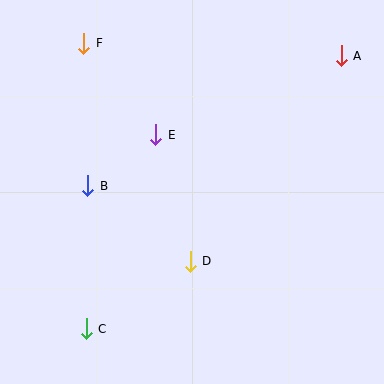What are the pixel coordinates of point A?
Point A is at (341, 56).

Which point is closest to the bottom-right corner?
Point D is closest to the bottom-right corner.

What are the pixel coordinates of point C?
Point C is at (86, 329).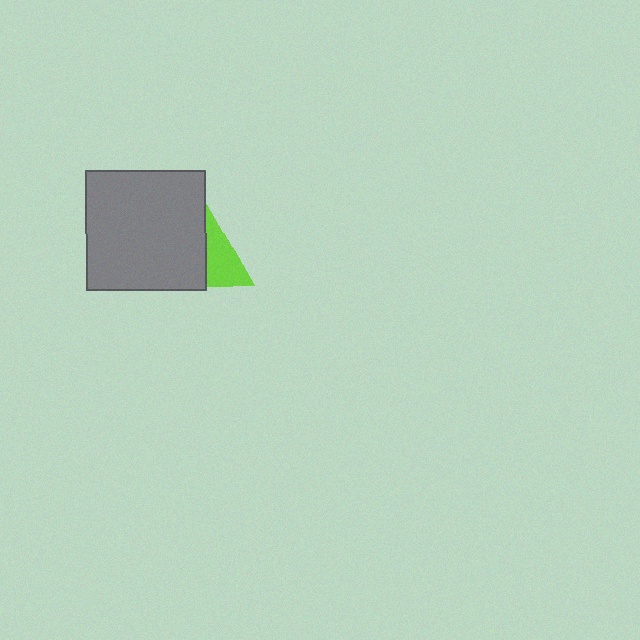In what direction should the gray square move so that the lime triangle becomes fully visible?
The gray square should move left. That is the shortest direction to clear the overlap and leave the lime triangle fully visible.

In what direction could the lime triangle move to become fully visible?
The lime triangle could move right. That would shift it out from behind the gray square entirely.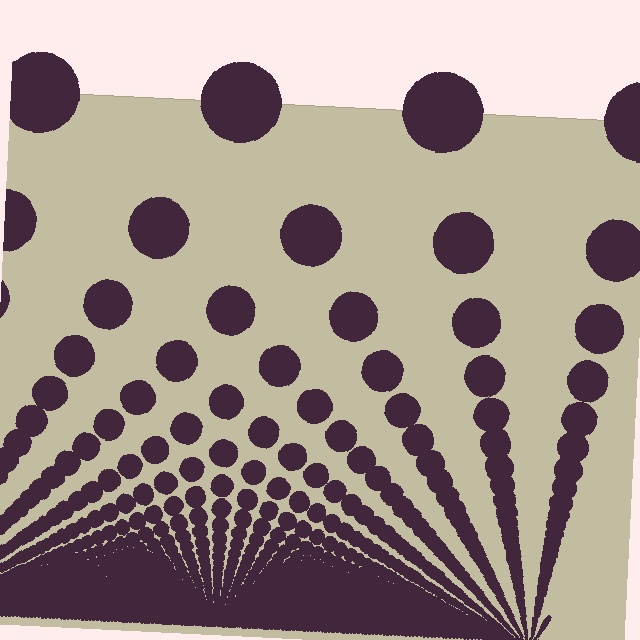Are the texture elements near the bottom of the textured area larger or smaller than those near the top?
Smaller. The gradient is inverted — elements near the bottom are smaller and denser.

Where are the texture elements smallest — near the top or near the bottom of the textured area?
Near the bottom.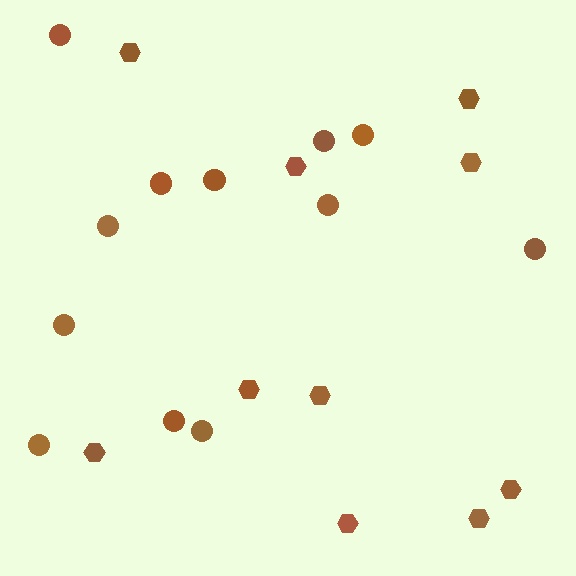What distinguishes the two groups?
There are 2 groups: one group of hexagons (10) and one group of circles (12).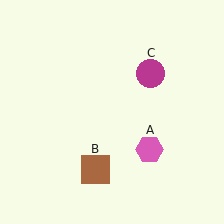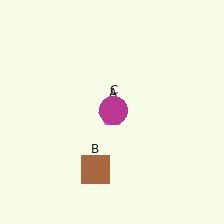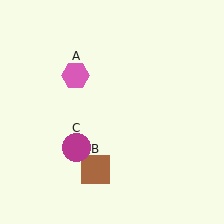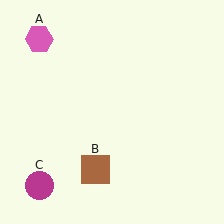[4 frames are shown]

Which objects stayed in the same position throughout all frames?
Brown square (object B) remained stationary.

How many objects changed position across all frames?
2 objects changed position: pink hexagon (object A), magenta circle (object C).